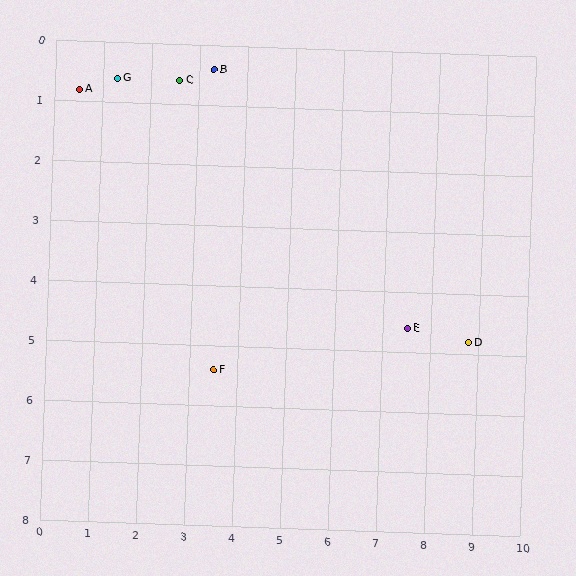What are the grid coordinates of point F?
Point F is at approximately (3.5, 5.4).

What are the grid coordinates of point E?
Point E is at approximately (7.5, 4.6).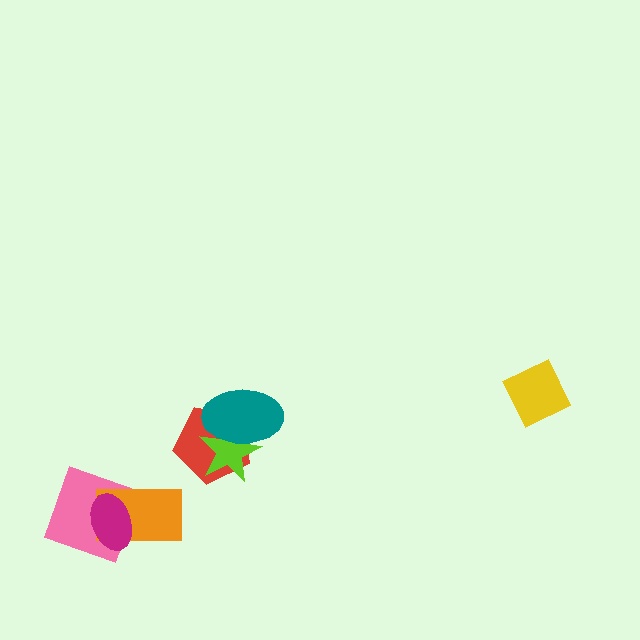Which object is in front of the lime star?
The teal ellipse is in front of the lime star.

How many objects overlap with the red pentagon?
2 objects overlap with the red pentagon.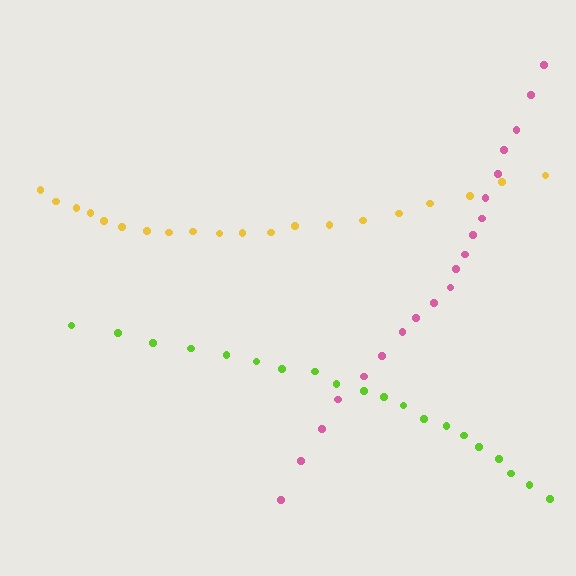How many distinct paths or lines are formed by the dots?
There are 3 distinct paths.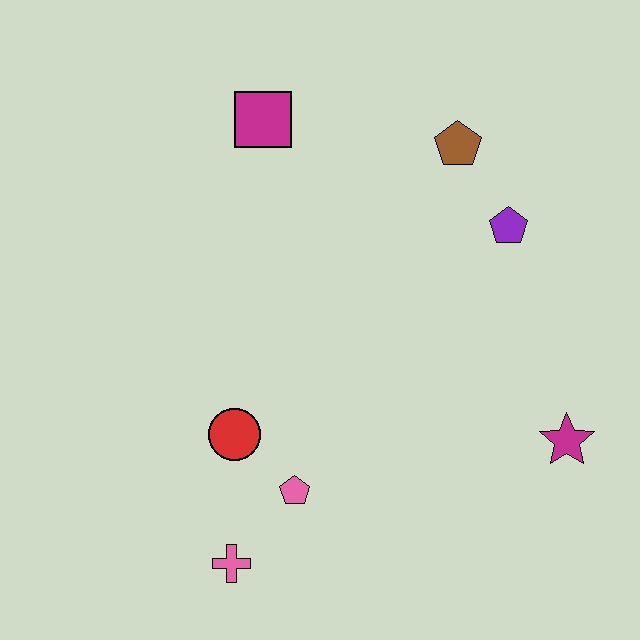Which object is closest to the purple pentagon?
The brown pentagon is closest to the purple pentagon.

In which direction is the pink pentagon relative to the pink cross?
The pink pentagon is above the pink cross.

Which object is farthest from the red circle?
The brown pentagon is farthest from the red circle.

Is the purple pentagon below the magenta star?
No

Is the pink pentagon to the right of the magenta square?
Yes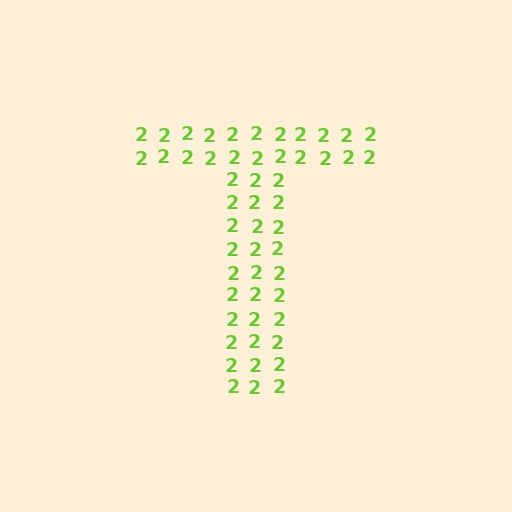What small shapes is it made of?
It is made of small digit 2's.